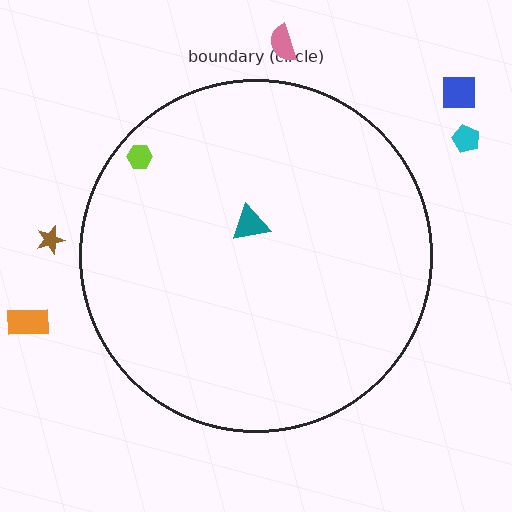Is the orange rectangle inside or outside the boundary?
Outside.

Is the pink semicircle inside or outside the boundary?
Outside.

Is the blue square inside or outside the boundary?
Outside.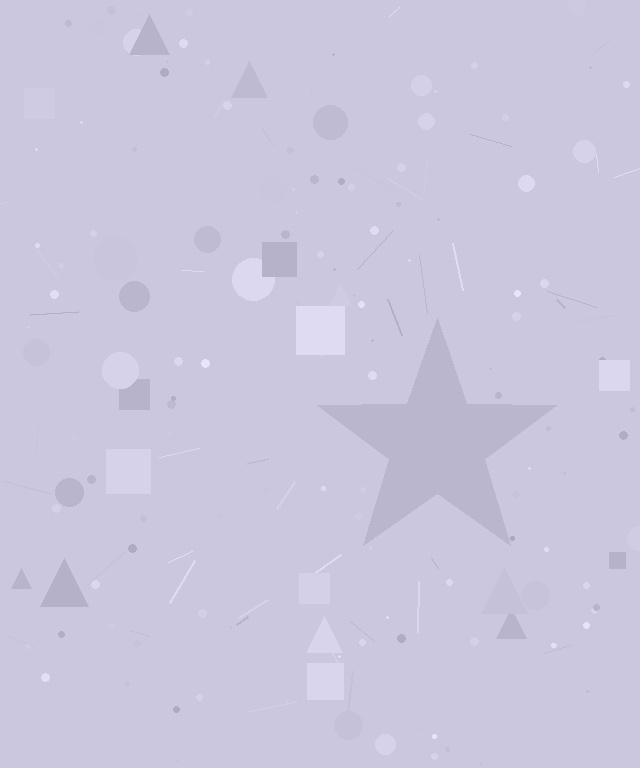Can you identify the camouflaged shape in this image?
The camouflaged shape is a star.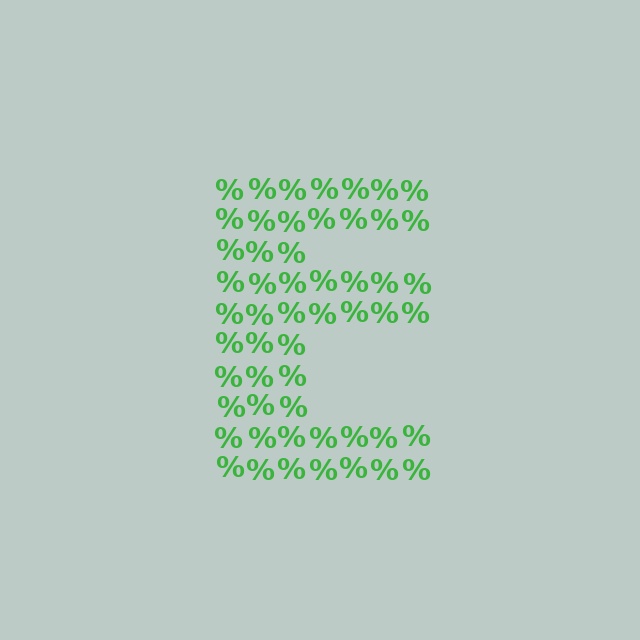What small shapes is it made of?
It is made of small percent signs.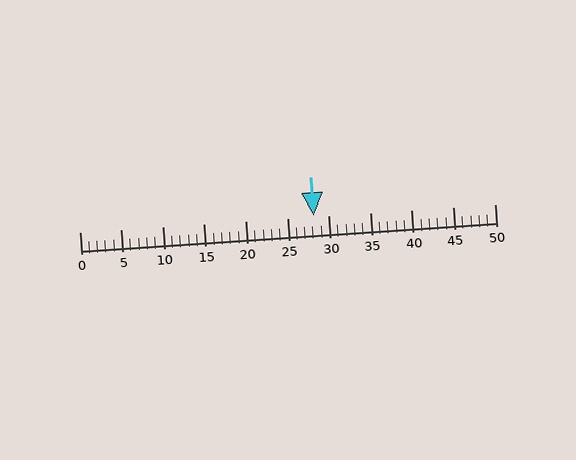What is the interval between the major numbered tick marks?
The major tick marks are spaced 5 units apart.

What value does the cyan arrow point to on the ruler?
The cyan arrow points to approximately 28.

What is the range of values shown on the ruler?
The ruler shows values from 0 to 50.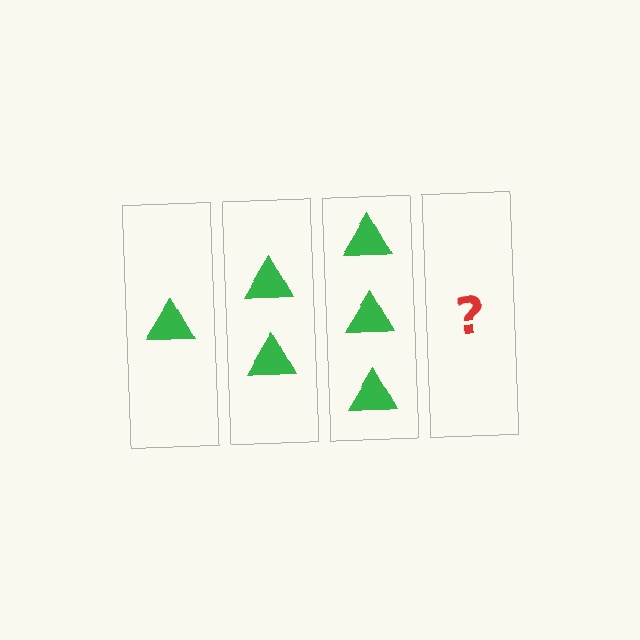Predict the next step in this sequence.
The next step is 4 triangles.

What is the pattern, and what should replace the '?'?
The pattern is that each step adds one more triangle. The '?' should be 4 triangles.